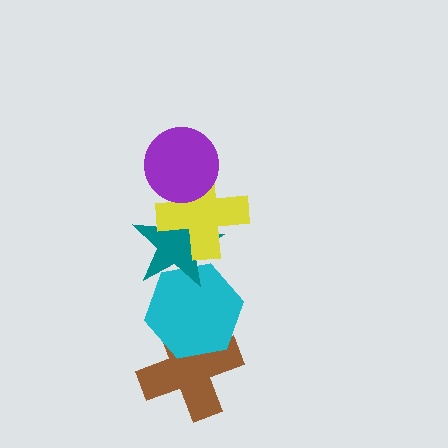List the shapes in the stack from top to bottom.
From top to bottom: the purple circle, the yellow cross, the teal star, the cyan hexagon, the brown cross.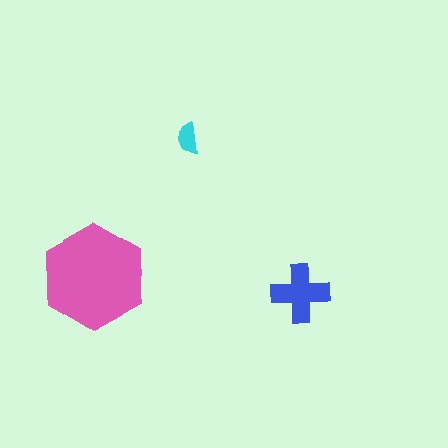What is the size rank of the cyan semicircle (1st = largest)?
3rd.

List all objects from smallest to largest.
The cyan semicircle, the blue cross, the pink hexagon.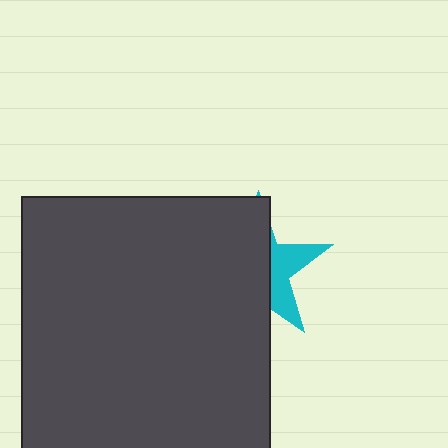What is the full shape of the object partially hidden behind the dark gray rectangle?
The partially hidden object is a cyan star.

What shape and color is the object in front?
The object in front is a dark gray rectangle.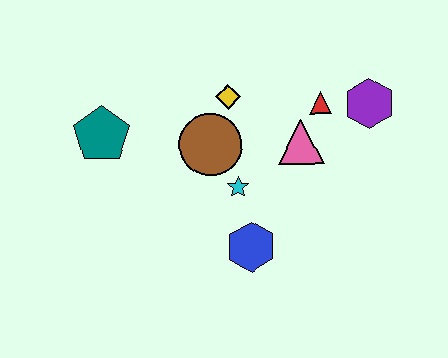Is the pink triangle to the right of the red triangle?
No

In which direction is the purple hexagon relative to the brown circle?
The purple hexagon is to the right of the brown circle.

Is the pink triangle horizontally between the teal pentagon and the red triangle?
Yes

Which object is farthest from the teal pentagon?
The purple hexagon is farthest from the teal pentagon.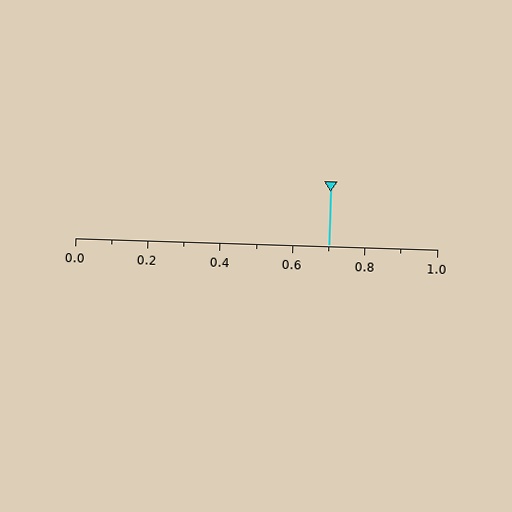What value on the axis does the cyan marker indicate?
The marker indicates approximately 0.7.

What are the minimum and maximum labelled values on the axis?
The axis runs from 0.0 to 1.0.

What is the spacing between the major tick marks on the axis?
The major ticks are spaced 0.2 apart.